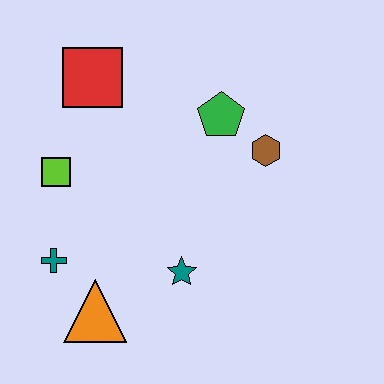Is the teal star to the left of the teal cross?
No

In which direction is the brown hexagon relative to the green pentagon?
The brown hexagon is to the right of the green pentagon.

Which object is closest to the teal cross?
The orange triangle is closest to the teal cross.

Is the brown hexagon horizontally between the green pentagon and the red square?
No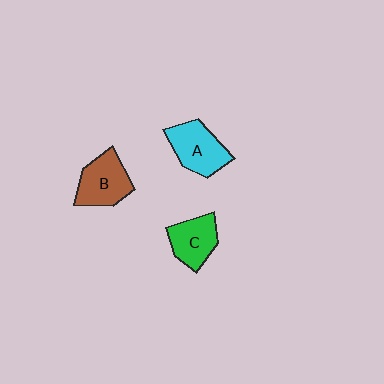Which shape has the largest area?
Shape A (cyan).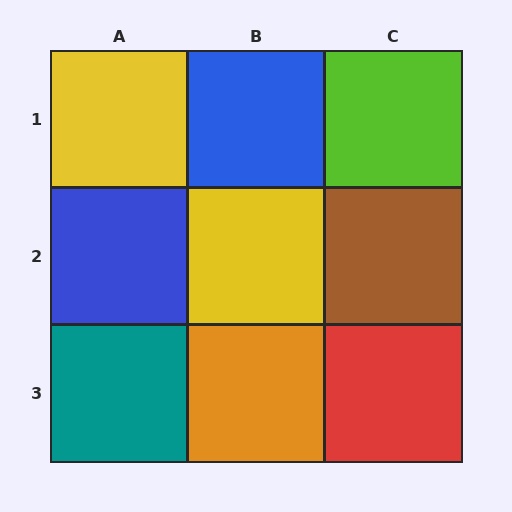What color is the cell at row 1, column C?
Lime.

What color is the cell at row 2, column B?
Yellow.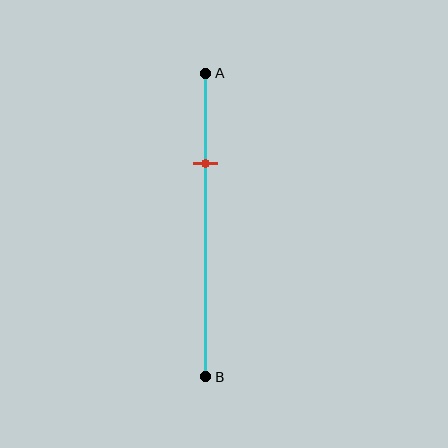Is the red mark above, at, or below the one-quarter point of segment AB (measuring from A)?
The red mark is below the one-quarter point of segment AB.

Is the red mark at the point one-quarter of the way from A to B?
No, the mark is at about 30% from A, not at the 25% one-quarter point.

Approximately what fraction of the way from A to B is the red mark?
The red mark is approximately 30% of the way from A to B.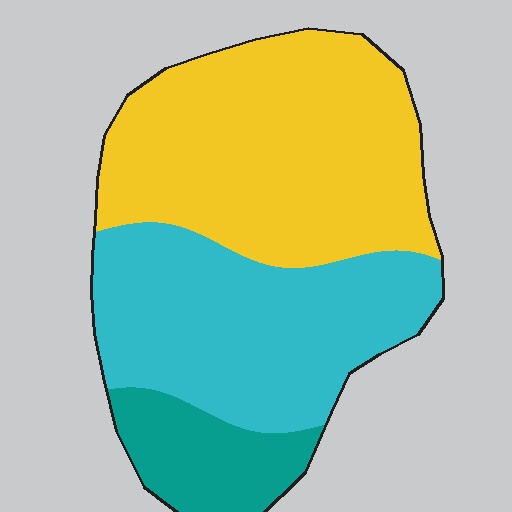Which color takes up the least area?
Teal, at roughly 15%.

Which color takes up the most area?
Yellow, at roughly 50%.